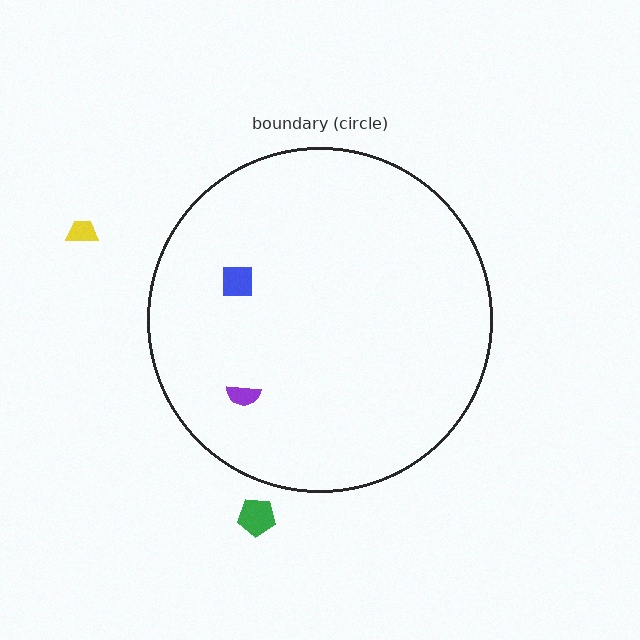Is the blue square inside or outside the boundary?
Inside.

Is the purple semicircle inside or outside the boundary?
Inside.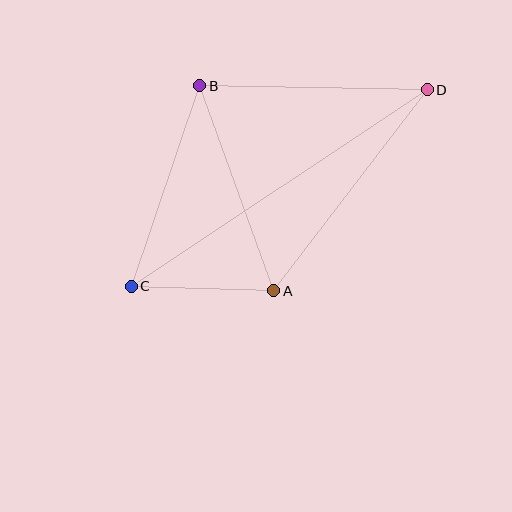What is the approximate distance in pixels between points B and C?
The distance between B and C is approximately 212 pixels.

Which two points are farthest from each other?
Points C and D are farthest from each other.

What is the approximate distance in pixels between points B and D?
The distance between B and D is approximately 228 pixels.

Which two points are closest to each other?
Points A and C are closest to each other.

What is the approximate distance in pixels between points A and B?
The distance between A and B is approximately 218 pixels.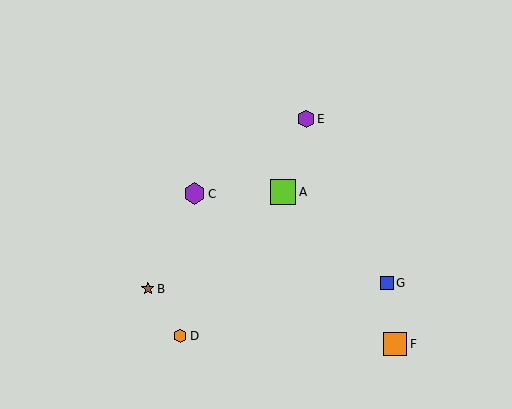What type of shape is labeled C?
Shape C is a purple hexagon.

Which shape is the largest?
The lime square (labeled A) is the largest.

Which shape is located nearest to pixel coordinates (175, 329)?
The orange hexagon (labeled D) at (180, 336) is nearest to that location.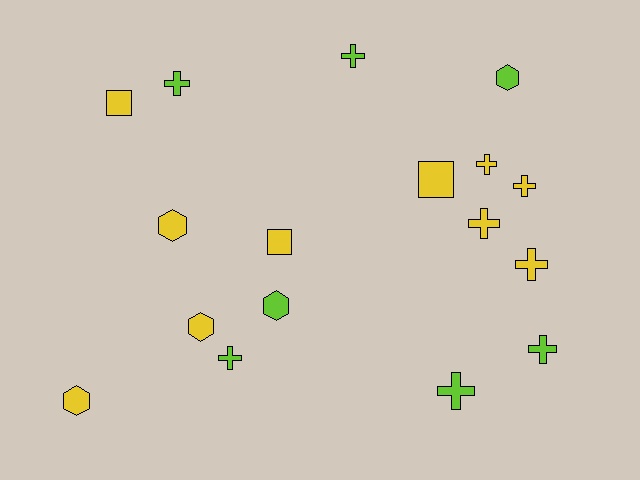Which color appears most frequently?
Yellow, with 10 objects.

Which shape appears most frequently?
Cross, with 9 objects.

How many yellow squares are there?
There are 3 yellow squares.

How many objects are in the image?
There are 17 objects.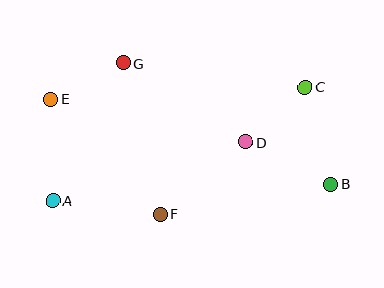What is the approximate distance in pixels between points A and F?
The distance between A and F is approximately 108 pixels.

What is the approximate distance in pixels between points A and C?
The distance between A and C is approximately 276 pixels.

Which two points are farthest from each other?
Points B and E are farthest from each other.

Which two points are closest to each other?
Points E and G are closest to each other.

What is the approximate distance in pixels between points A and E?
The distance between A and E is approximately 102 pixels.